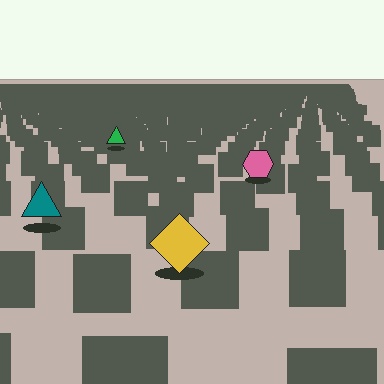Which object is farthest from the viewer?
The green triangle is farthest from the viewer. It appears smaller and the ground texture around it is denser.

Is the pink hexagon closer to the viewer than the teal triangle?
No. The teal triangle is closer — you can tell from the texture gradient: the ground texture is coarser near it.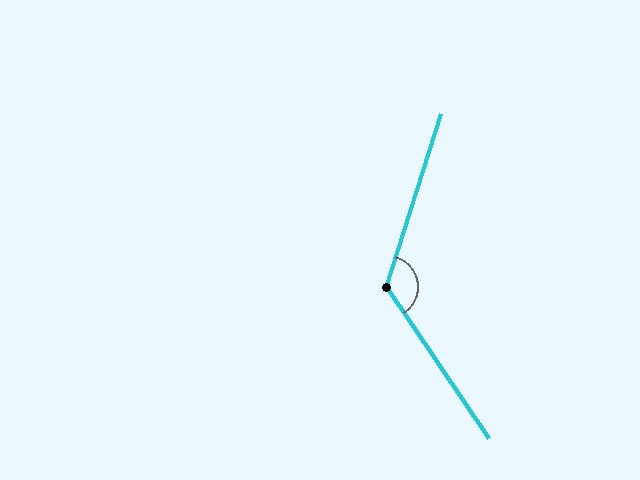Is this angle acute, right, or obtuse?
It is obtuse.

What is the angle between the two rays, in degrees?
Approximately 129 degrees.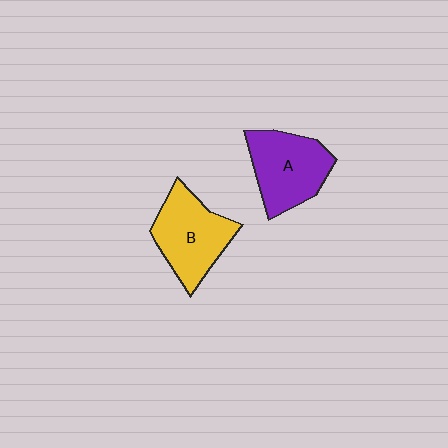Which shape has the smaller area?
Shape A (purple).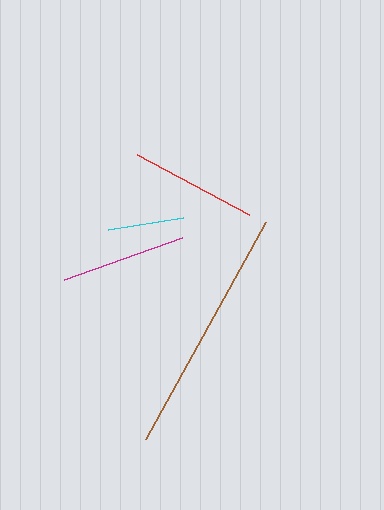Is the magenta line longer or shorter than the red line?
The red line is longer than the magenta line.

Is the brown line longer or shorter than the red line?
The brown line is longer than the red line.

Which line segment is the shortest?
The cyan line is the shortest at approximately 76 pixels.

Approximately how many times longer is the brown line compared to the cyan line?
The brown line is approximately 3.3 times the length of the cyan line.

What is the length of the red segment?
The red segment is approximately 127 pixels long.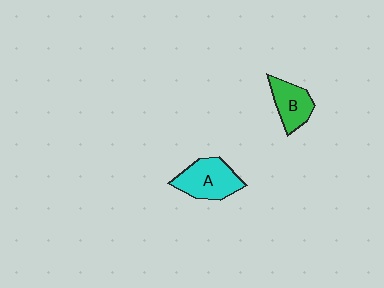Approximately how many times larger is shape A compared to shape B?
Approximately 1.3 times.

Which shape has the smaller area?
Shape B (green).